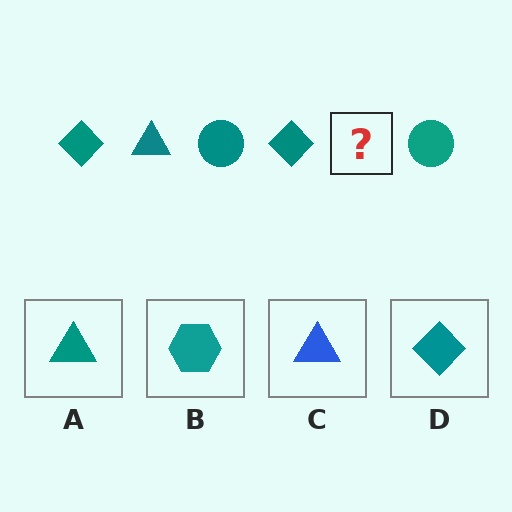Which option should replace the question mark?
Option A.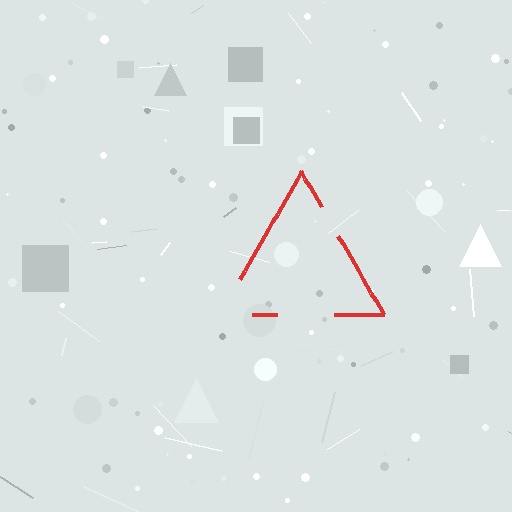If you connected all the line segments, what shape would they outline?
They would outline a triangle.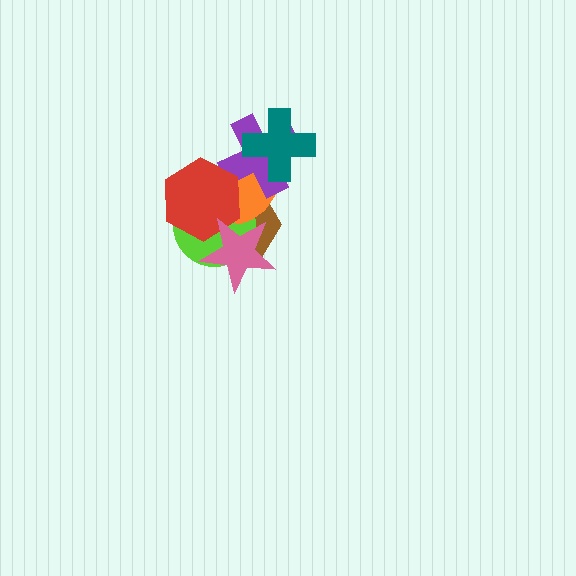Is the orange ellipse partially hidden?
Yes, it is partially covered by another shape.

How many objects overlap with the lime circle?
4 objects overlap with the lime circle.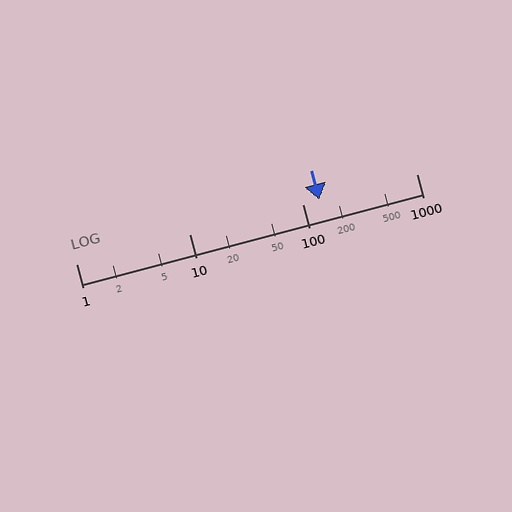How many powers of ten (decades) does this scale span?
The scale spans 3 decades, from 1 to 1000.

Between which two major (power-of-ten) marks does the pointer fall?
The pointer is between 100 and 1000.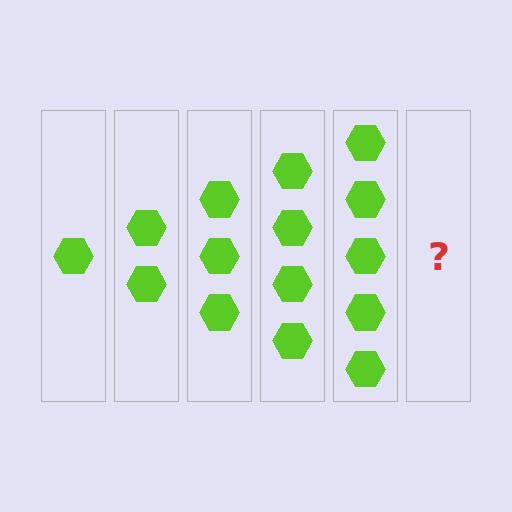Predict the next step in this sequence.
The next step is 6 hexagons.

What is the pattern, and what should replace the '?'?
The pattern is that each step adds one more hexagon. The '?' should be 6 hexagons.